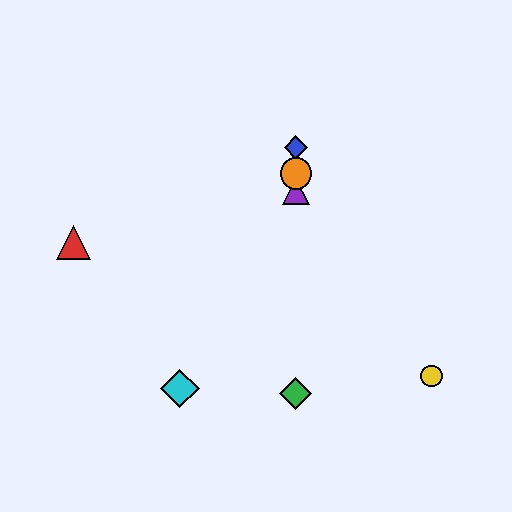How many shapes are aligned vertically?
4 shapes (the blue diamond, the green diamond, the purple triangle, the orange circle) are aligned vertically.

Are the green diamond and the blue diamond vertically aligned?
Yes, both are at x≈296.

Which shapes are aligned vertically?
The blue diamond, the green diamond, the purple triangle, the orange circle are aligned vertically.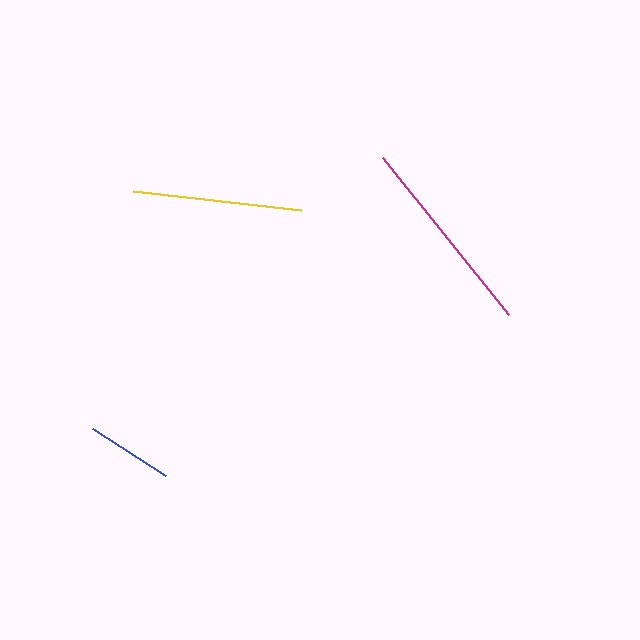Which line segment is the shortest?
The blue line is the shortest at approximately 87 pixels.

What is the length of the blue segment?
The blue segment is approximately 87 pixels long.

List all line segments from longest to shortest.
From longest to shortest: magenta, yellow, blue.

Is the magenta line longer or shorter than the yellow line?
The magenta line is longer than the yellow line.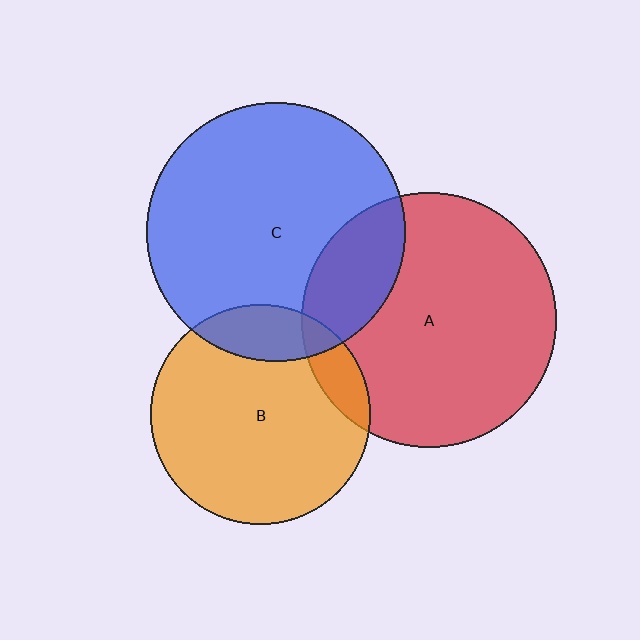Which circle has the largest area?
Circle C (blue).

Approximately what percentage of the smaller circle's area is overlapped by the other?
Approximately 20%.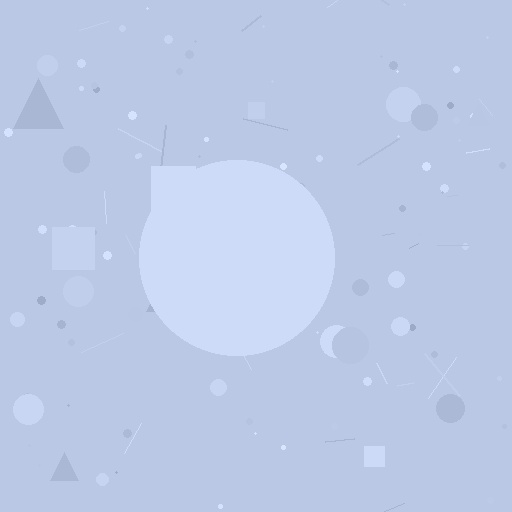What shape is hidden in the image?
A circle is hidden in the image.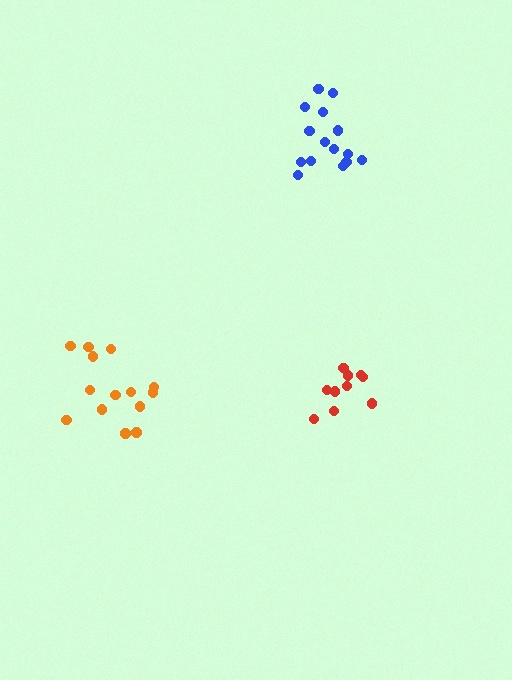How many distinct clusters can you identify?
There are 3 distinct clusters.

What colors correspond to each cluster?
The clusters are colored: red, blue, orange.